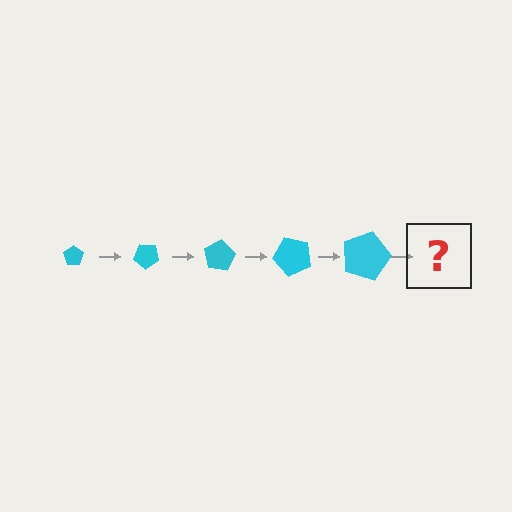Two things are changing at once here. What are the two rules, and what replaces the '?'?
The two rules are that the pentagon grows larger each step and it rotates 40 degrees each step. The '?' should be a pentagon, larger than the previous one and rotated 200 degrees from the start.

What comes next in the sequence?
The next element should be a pentagon, larger than the previous one and rotated 200 degrees from the start.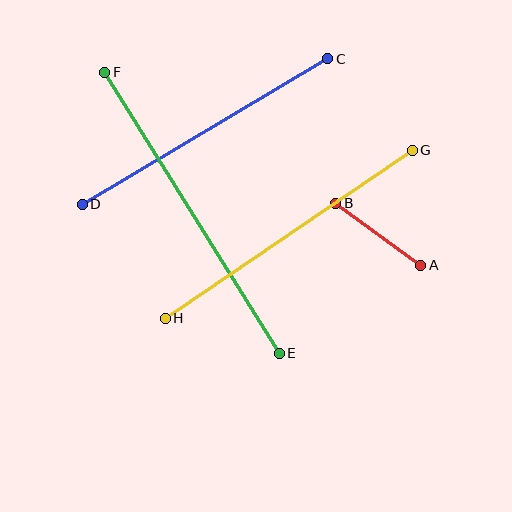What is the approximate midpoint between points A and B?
The midpoint is at approximately (378, 234) pixels.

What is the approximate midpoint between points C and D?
The midpoint is at approximately (205, 131) pixels.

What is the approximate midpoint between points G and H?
The midpoint is at approximately (289, 234) pixels.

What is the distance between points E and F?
The distance is approximately 331 pixels.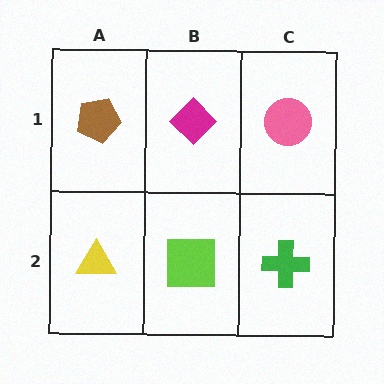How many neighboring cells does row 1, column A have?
2.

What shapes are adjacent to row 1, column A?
A yellow triangle (row 2, column A), a magenta diamond (row 1, column B).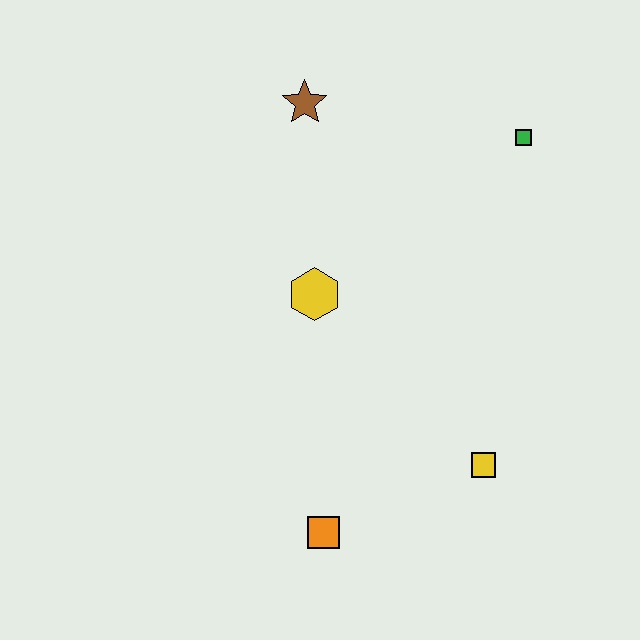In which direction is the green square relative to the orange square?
The green square is above the orange square.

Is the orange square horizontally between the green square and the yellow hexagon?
Yes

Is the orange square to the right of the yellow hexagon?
Yes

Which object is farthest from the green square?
The orange square is farthest from the green square.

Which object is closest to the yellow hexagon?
The brown star is closest to the yellow hexagon.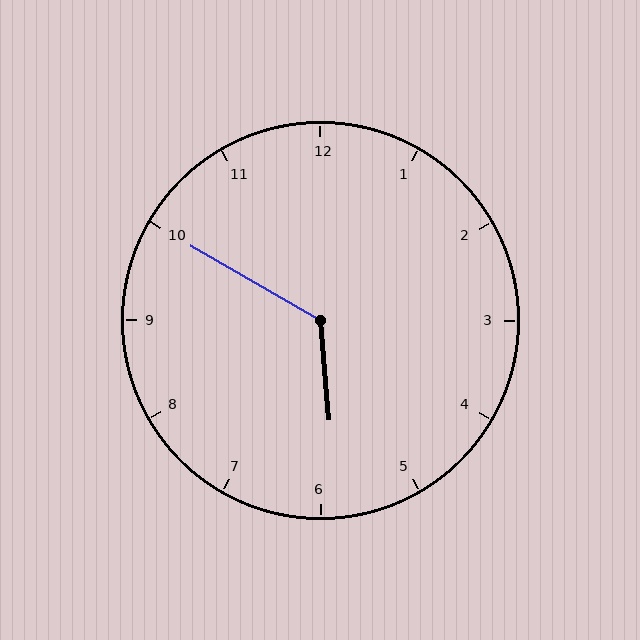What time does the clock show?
5:50.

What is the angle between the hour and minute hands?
Approximately 125 degrees.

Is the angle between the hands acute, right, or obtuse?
It is obtuse.